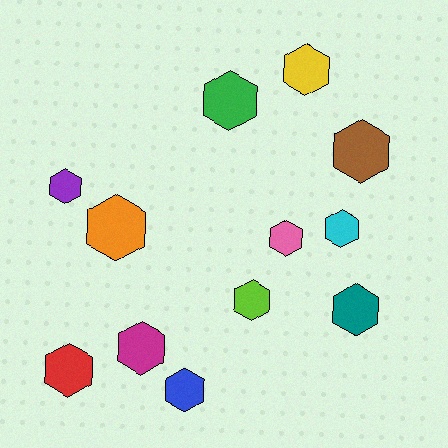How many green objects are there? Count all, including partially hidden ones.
There is 1 green object.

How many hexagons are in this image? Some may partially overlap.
There are 12 hexagons.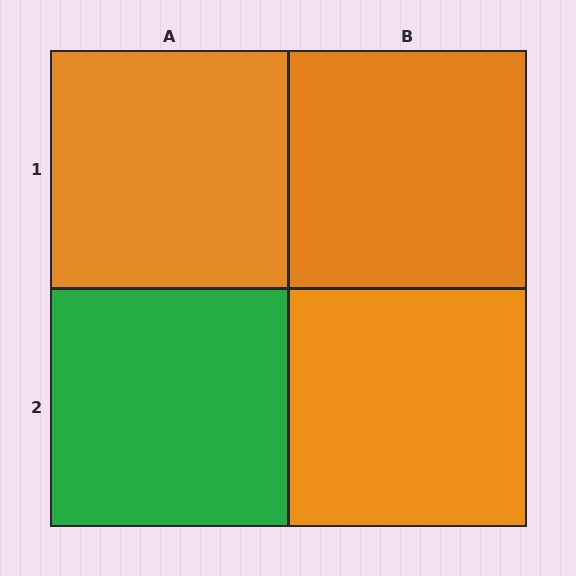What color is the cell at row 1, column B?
Orange.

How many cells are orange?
3 cells are orange.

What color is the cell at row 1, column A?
Orange.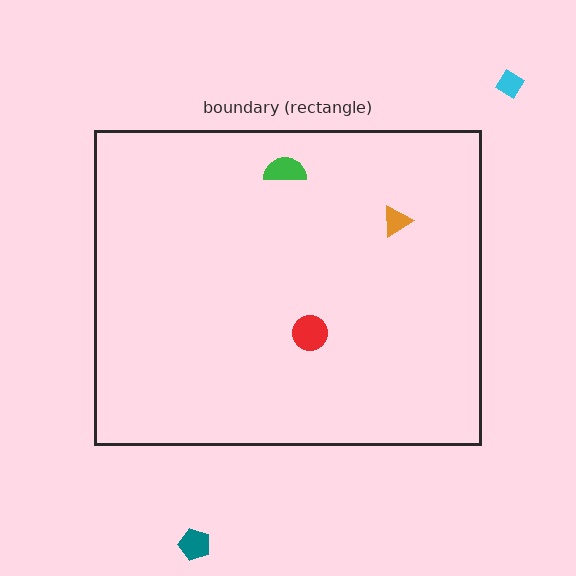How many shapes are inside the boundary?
3 inside, 2 outside.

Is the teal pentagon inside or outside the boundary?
Outside.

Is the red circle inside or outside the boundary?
Inside.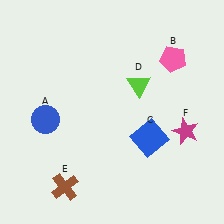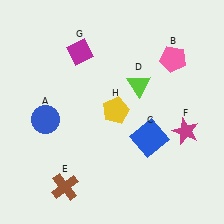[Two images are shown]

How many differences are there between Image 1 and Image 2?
There are 2 differences between the two images.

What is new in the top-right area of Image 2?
A yellow pentagon (H) was added in the top-right area of Image 2.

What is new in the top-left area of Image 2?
A magenta diamond (G) was added in the top-left area of Image 2.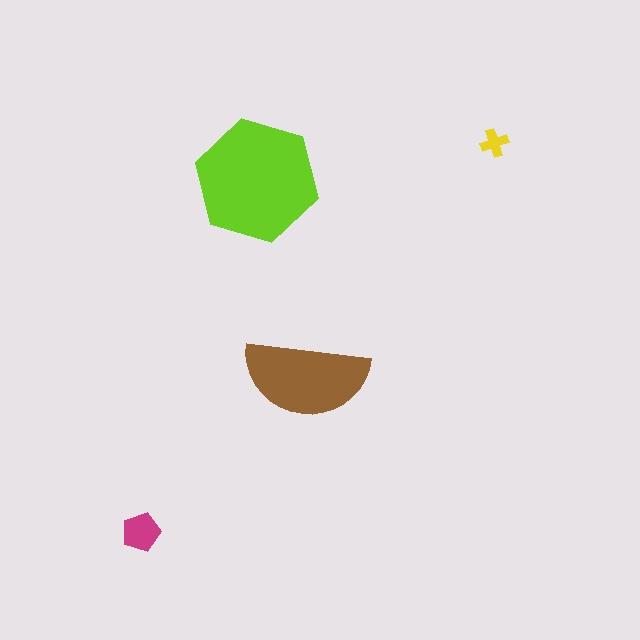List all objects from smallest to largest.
The yellow cross, the magenta pentagon, the brown semicircle, the lime hexagon.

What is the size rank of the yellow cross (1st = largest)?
4th.